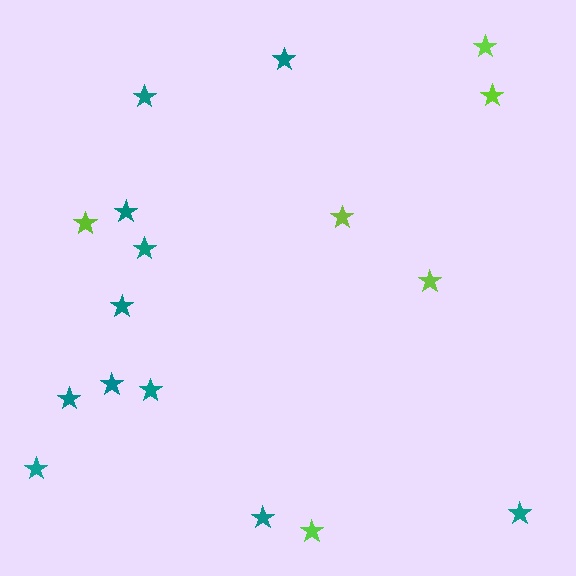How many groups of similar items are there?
There are 2 groups: one group of teal stars (11) and one group of lime stars (6).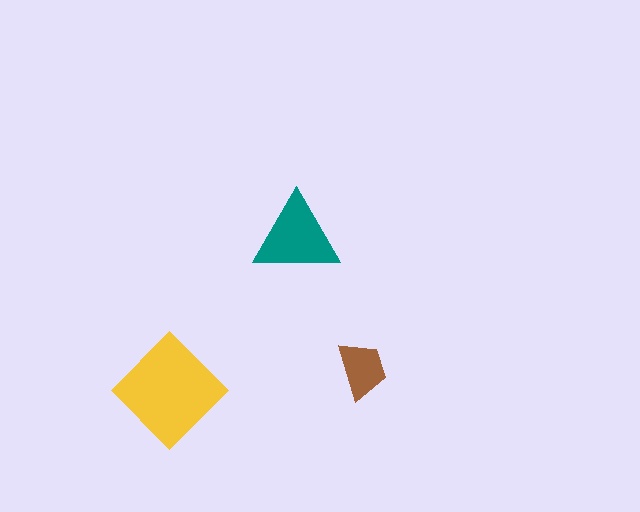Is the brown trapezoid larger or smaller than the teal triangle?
Smaller.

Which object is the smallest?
The brown trapezoid.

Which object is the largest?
The yellow diamond.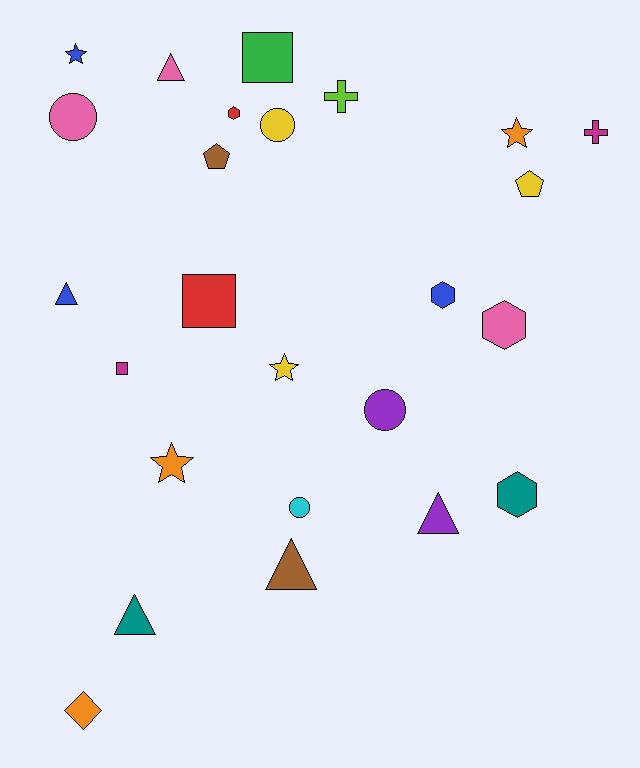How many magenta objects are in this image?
There are 2 magenta objects.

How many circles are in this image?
There are 4 circles.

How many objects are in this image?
There are 25 objects.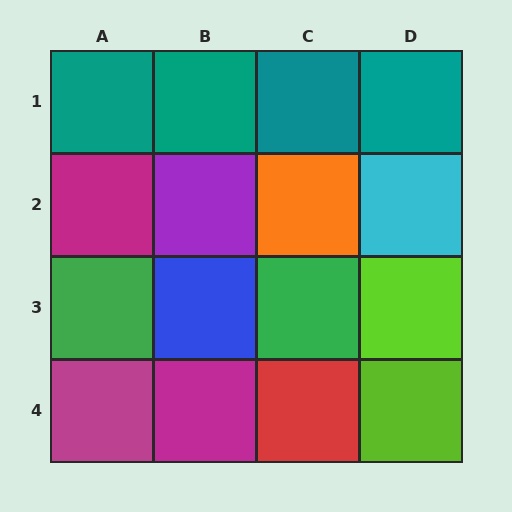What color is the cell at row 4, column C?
Red.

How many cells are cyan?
1 cell is cyan.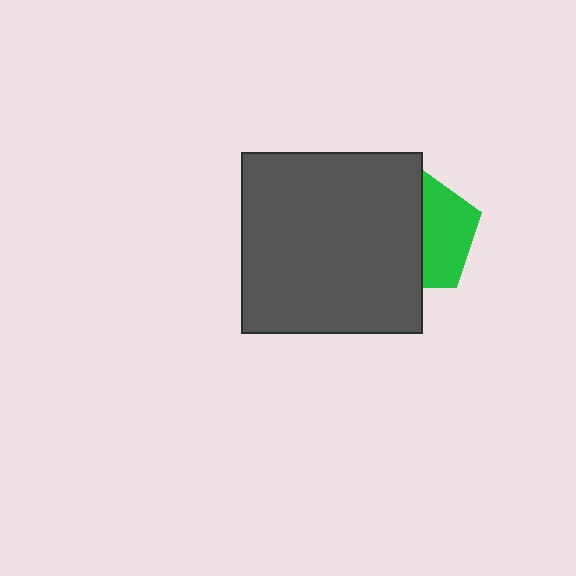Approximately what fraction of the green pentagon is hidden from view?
Roughly 57% of the green pentagon is hidden behind the dark gray square.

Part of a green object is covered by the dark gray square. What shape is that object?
It is a pentagon.